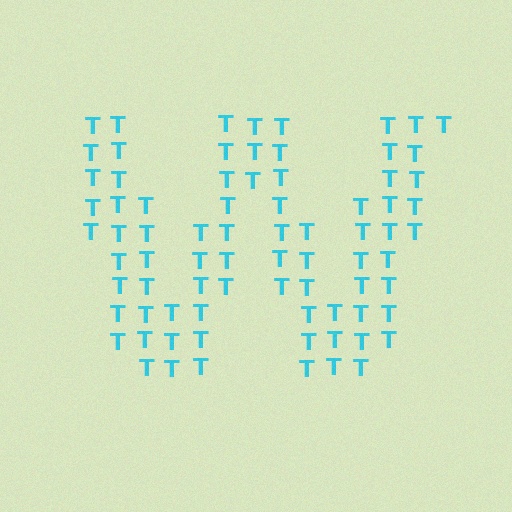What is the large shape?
The large shape is the letter W.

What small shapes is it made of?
It is made of small letter T's.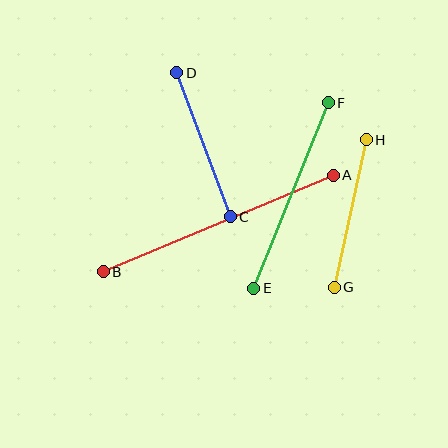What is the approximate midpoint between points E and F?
The midpoint is at approximately (291, 196) pixels.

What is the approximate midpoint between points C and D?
The midpoint is at approximately (204, 145) pixels.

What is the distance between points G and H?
The distance is approximately 151 pixels.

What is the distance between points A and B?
The distance is approximately 249 pixels.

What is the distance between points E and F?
The distance is approximately 200 pixels.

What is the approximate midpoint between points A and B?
The midpoint is at approximately (218, 223) pixels.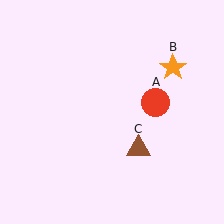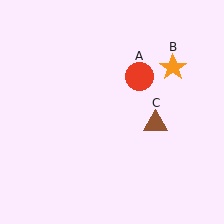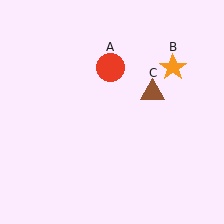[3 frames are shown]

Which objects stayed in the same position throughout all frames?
Orange star (object B) remained stationary.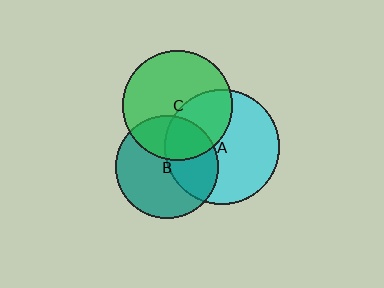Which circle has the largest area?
Circle A (cyan).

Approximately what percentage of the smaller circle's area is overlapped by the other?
Approximately 30%.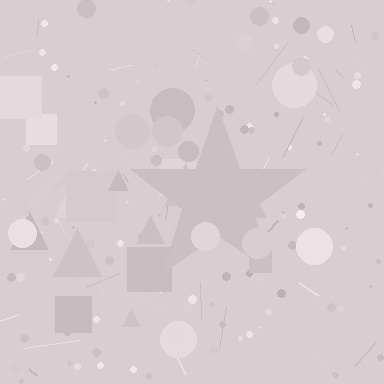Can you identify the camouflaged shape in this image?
The camouflaged shape is a star.